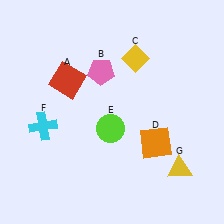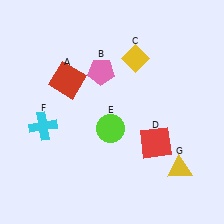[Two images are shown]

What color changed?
The square (D) changed from orange in Image 1 to red in Image 2.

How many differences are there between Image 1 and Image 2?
There is 1 difference between the two images.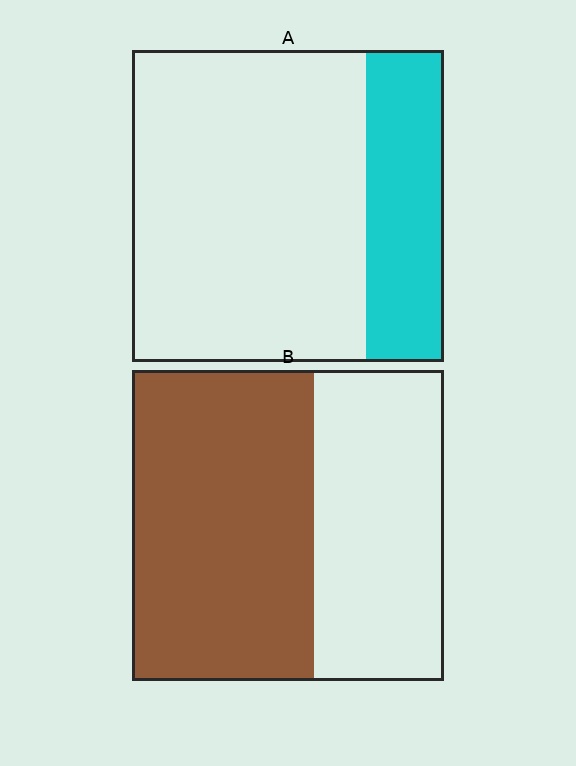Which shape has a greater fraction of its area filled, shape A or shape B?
Shape B.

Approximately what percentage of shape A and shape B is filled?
A is approximately 25% and B is approximately 60%.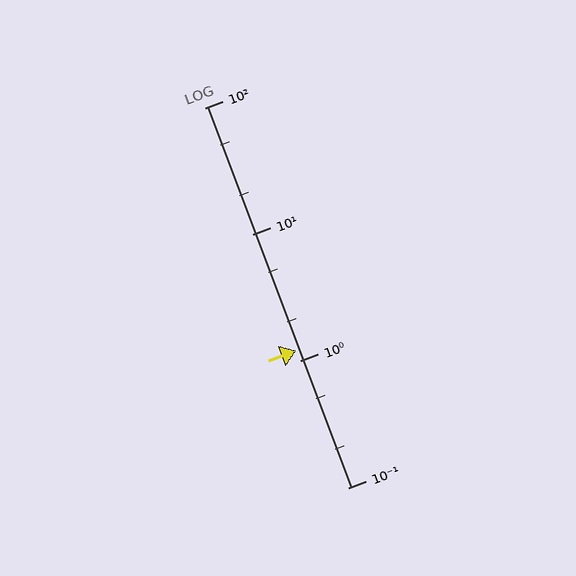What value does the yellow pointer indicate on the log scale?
The pointer indicates approximately 1.2.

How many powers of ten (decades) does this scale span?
The scale spans 3 decades, from 0.1 to 100.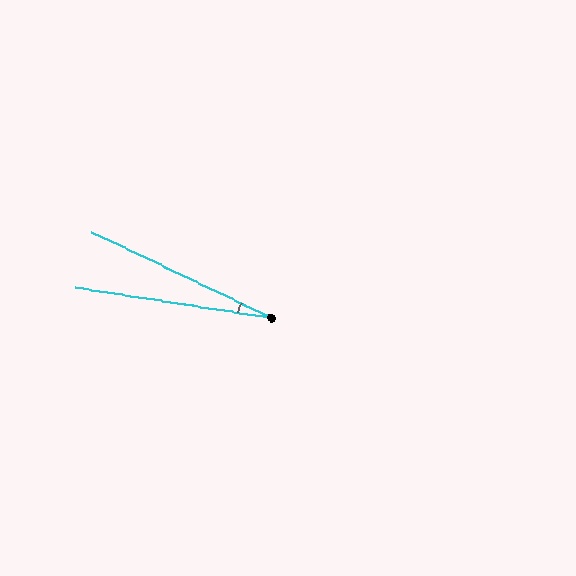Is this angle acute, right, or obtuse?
It is acute.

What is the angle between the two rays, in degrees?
Approximately 17 degrees.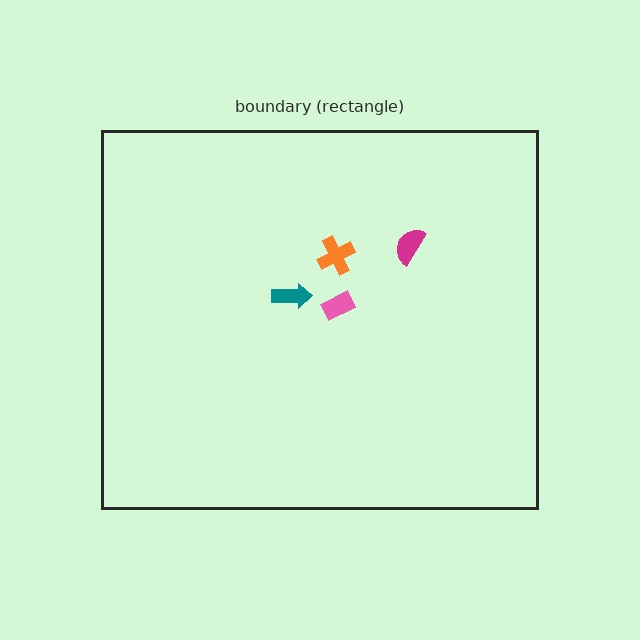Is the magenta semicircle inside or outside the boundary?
Inside.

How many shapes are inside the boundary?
4 inside, 0 outside.